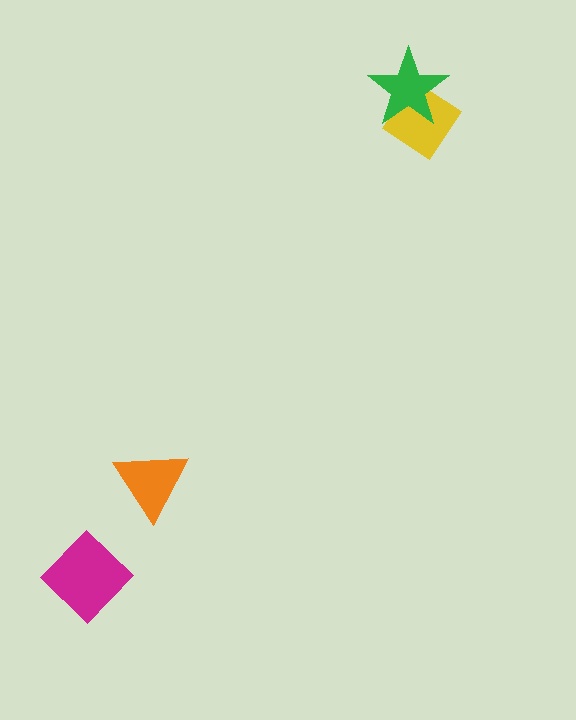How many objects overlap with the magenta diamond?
0 objects overlap with the magenta diamond.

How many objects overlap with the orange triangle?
0 objects overlap with the orange triangle.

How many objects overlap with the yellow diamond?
1 object overlaps with the yellow diamond.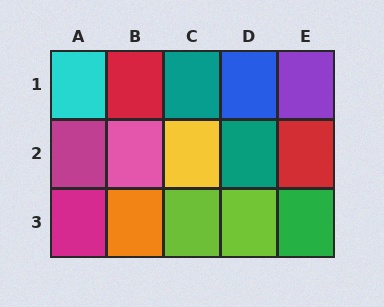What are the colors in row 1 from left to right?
Cyan, red, teal, blue, purple.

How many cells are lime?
2 cells are lime.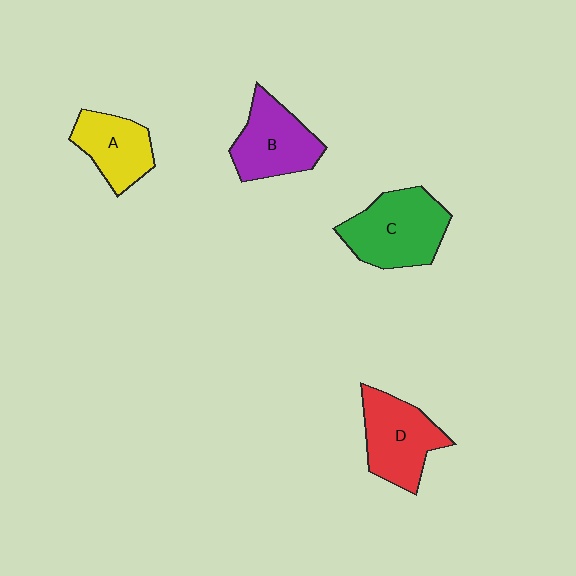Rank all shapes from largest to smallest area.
From largest to smallest: C (green), D (red), B (purple), A (yellow).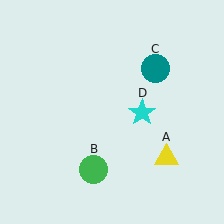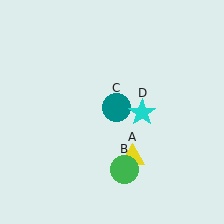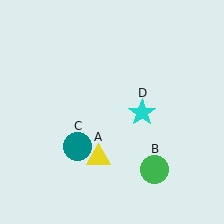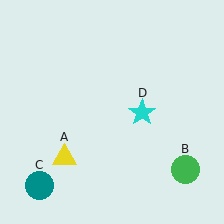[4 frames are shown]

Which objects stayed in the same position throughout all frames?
Cyan star (object D) remained stationary.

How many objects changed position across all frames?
3 objects changed position: yellow triangle (object A), green circle (object B), teal circle (object C).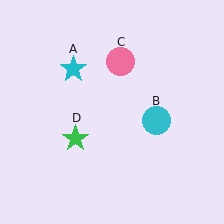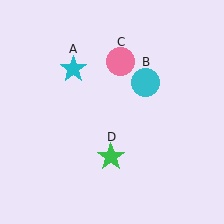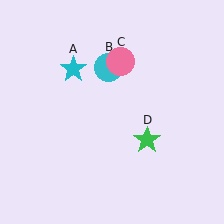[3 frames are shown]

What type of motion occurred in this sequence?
The cyan circle (object B), green star (object D) rotated counterclockwise around the center of the scene.